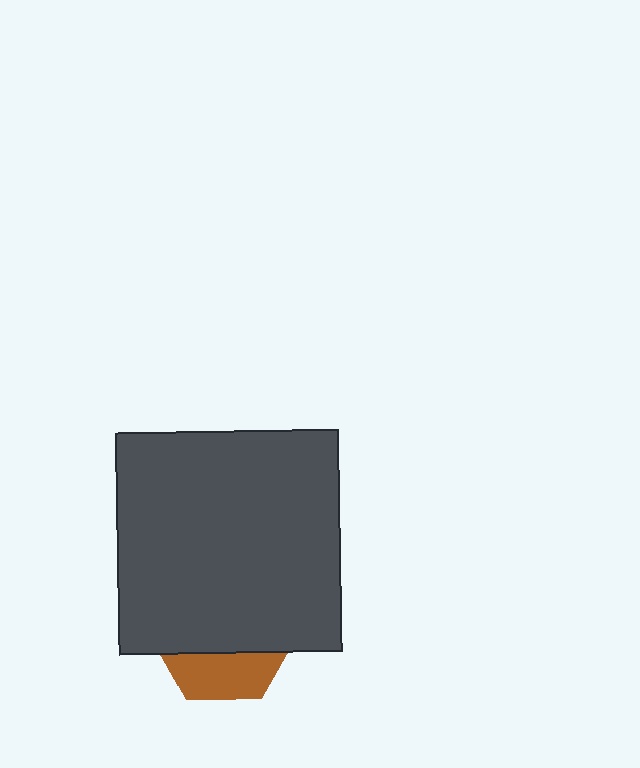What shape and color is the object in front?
The object in front is a dark gray square.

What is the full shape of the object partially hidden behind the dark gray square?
The partially hidden object is a brown hexagon.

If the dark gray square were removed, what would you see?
You would see the complete brown hexagon.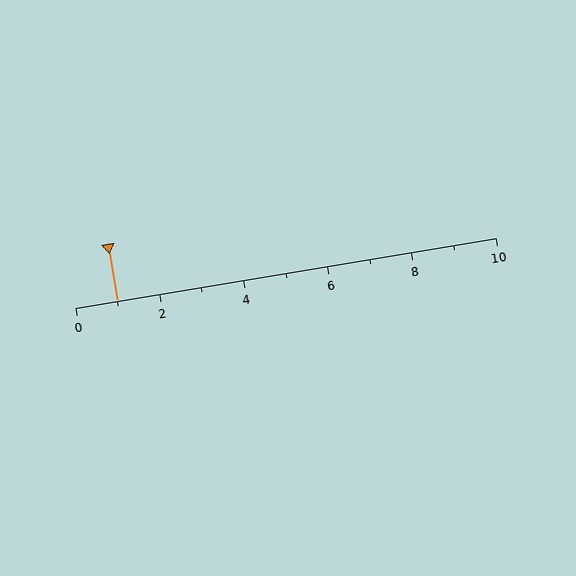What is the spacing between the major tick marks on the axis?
The major ticks are spaced 2 apart.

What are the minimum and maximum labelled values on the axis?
The axis runs from 0 to 10.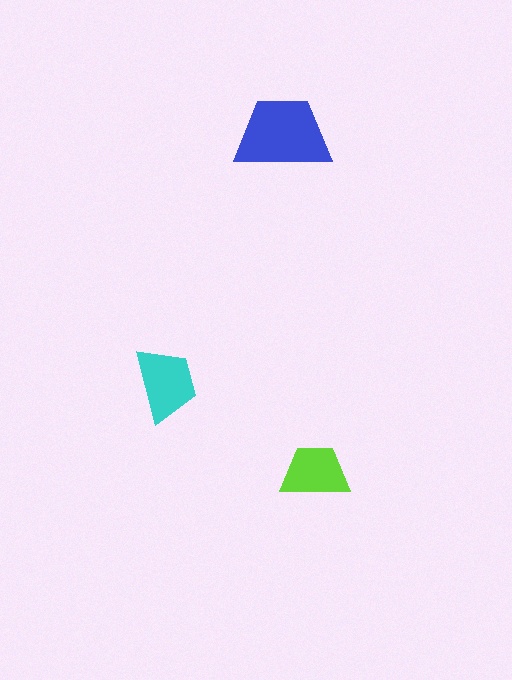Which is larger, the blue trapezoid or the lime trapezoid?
The blue one.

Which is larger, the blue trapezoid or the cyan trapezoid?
The blue one.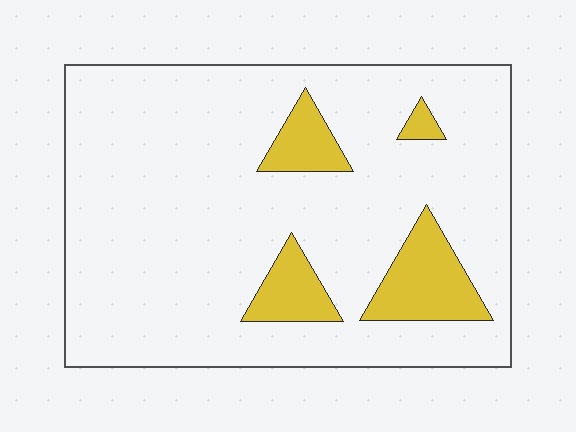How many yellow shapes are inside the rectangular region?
4.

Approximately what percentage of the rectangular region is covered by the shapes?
Approximately 15%.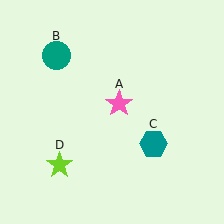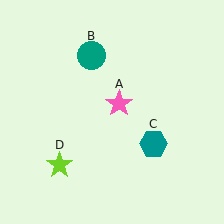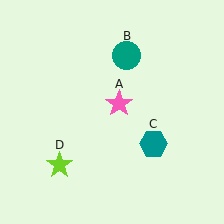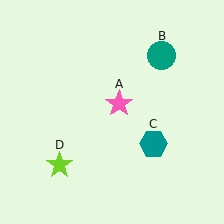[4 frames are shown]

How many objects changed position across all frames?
1 object changed position: teal circle (object B).